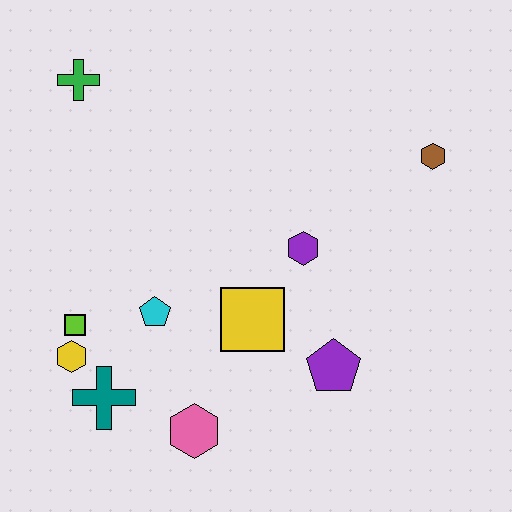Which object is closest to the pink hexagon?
The teal cross is closest to the pink hexagon.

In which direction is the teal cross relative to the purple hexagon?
The teal cross is to the left of the purple hexagon.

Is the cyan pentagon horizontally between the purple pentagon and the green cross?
Yes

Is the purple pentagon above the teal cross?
Yes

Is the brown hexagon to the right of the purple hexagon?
Yes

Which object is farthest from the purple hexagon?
The green cross is farthest from the purple hexagon.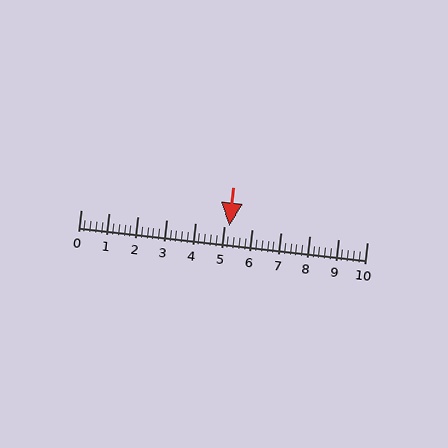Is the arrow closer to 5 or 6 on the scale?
The arrow is closer to 5.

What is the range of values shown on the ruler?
The ruler shows values from 0 to 10.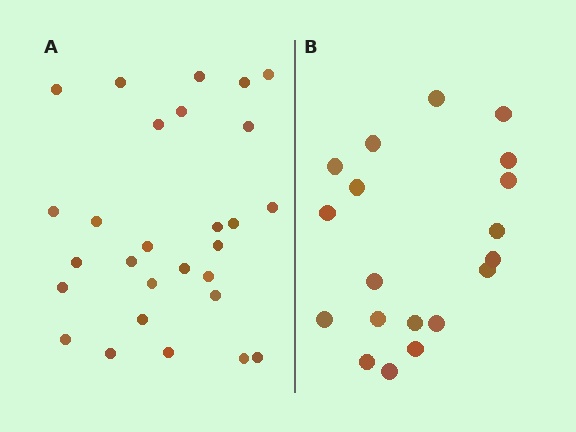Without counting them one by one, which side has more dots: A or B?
Region A (the left region) has more dots.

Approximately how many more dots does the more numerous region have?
Region A has roughly 8 or so more dots than region B.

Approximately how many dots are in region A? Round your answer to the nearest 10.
About 30 dots. (The exact count is 28, which rounds to 30.)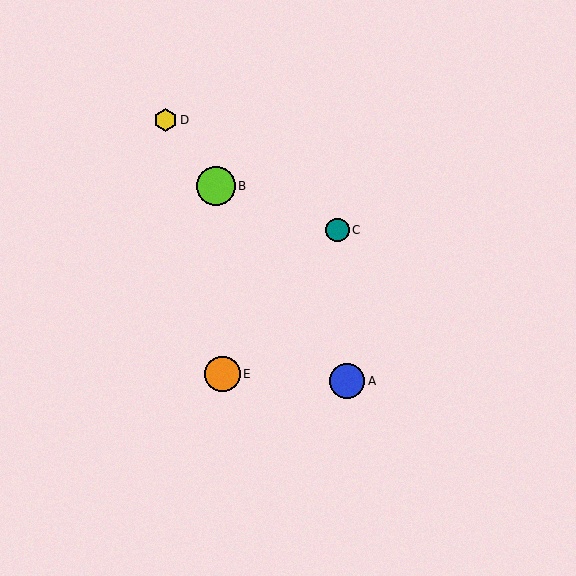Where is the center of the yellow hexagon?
The center of the yellow hexagon is at (166, 120).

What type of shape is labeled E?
Shape E is an orange circle.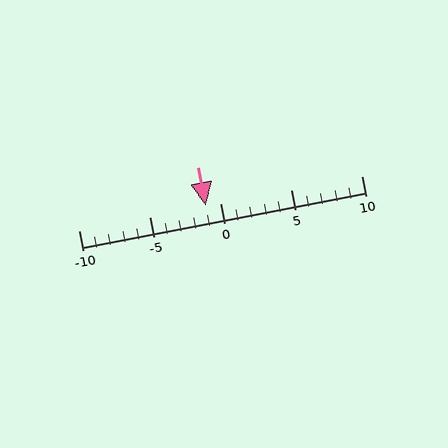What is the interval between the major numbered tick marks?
The major tick marks are spaced 5 units apart.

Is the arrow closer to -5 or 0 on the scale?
The arrow is closer to 0.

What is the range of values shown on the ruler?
The ruler shows values from -10 to 10.